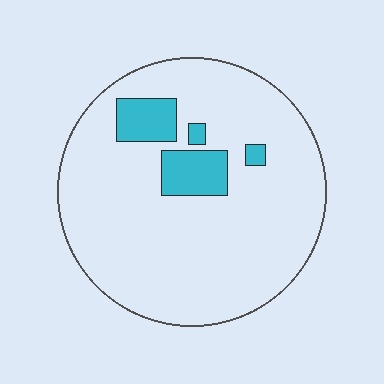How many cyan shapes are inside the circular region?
4.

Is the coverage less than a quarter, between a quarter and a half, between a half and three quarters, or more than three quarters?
Less than a quarter.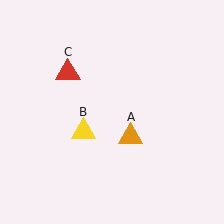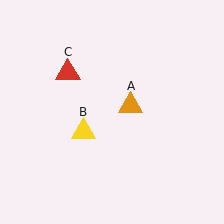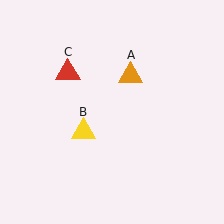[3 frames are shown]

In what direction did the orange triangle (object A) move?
The orange triangle (object A) moved up.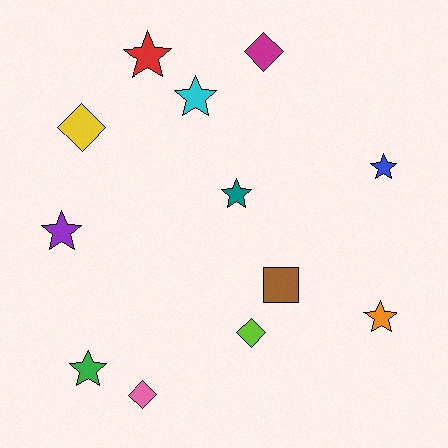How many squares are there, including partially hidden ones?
There is 1 square.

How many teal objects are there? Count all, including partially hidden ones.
There is 1 teal object.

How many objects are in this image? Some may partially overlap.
There are 12 objects.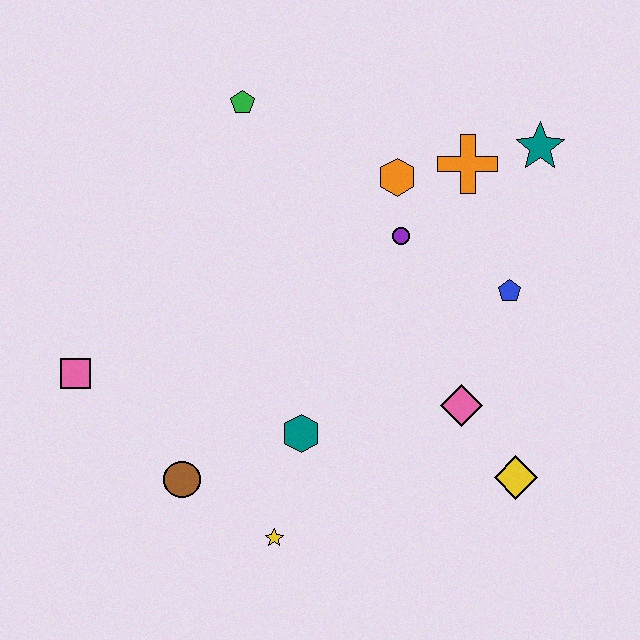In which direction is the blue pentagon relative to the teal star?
The blue pentagon is below the teal star.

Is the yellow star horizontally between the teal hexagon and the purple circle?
No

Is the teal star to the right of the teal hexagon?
Yes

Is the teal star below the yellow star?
No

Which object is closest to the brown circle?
The yellow star is closest to the brown circle.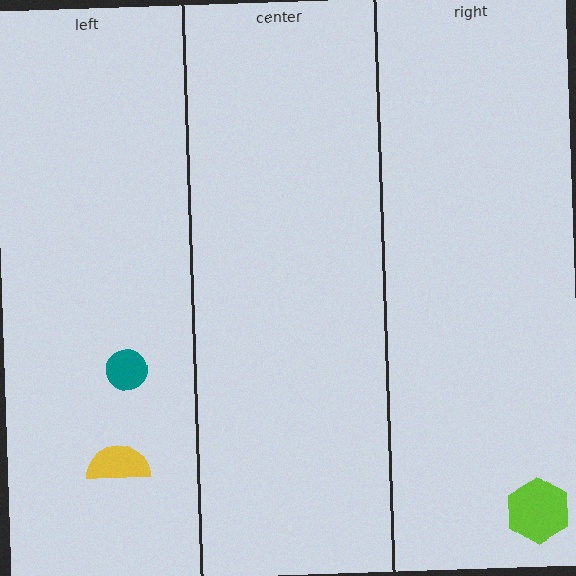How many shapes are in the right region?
1.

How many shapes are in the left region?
2.